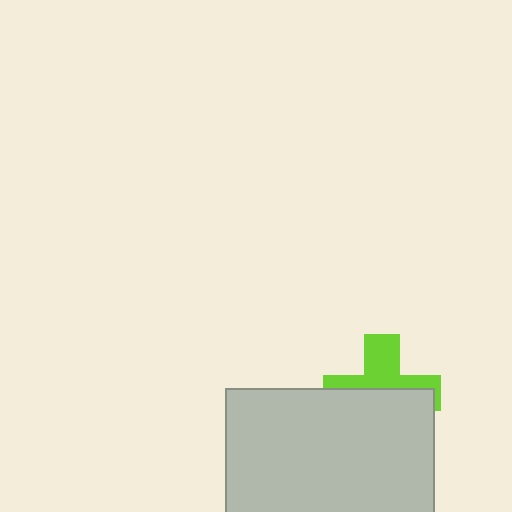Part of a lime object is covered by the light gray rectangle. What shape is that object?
It is a cross.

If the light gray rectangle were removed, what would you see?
You would see the complete lime cross.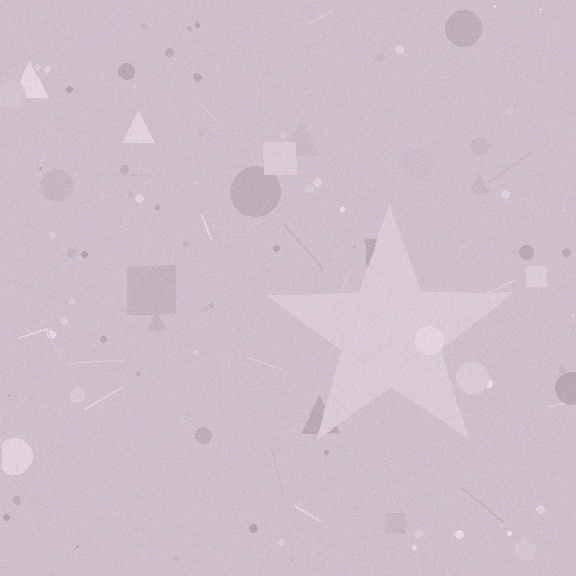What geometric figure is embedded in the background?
A star is embedded in the background.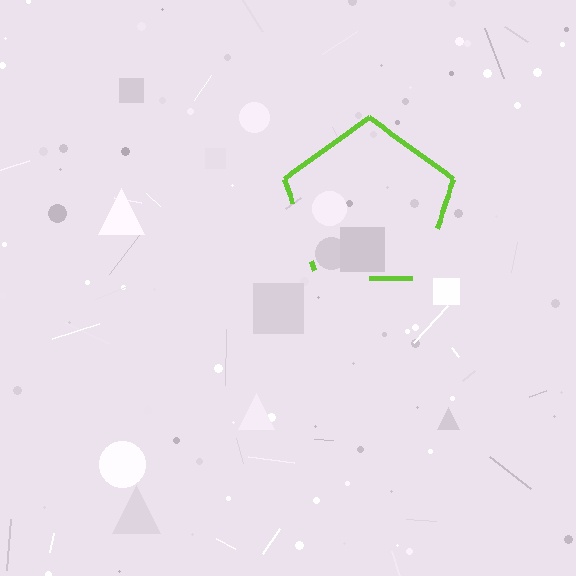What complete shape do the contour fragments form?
The contour fragments form a pentagon.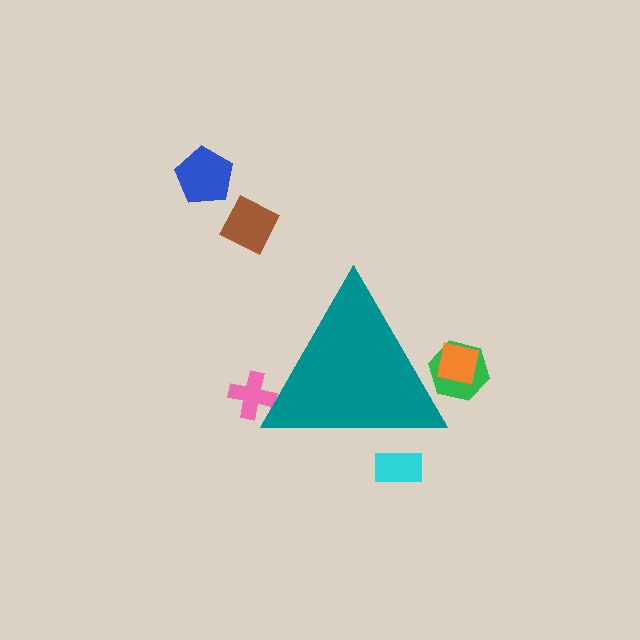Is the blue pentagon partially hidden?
No, the blue pentagon is fully visible.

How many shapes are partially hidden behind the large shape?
4 shapes are partially hidden.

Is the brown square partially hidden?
No, the brown square is fully visible.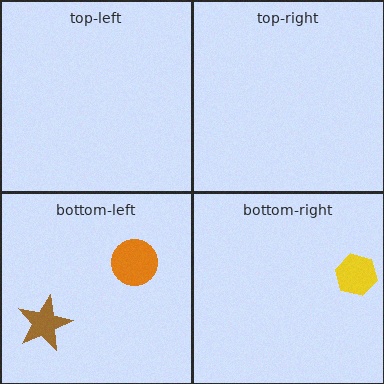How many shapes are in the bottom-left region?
2.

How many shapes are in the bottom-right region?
1.